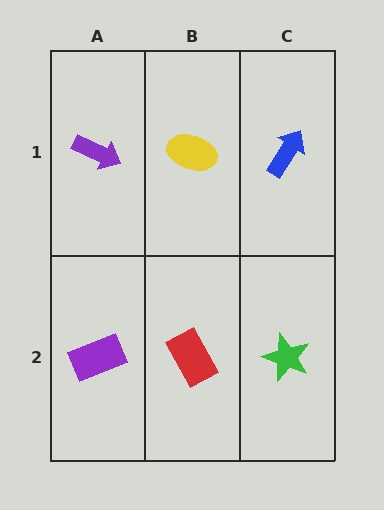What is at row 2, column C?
A green star.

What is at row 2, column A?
A purple rectangle.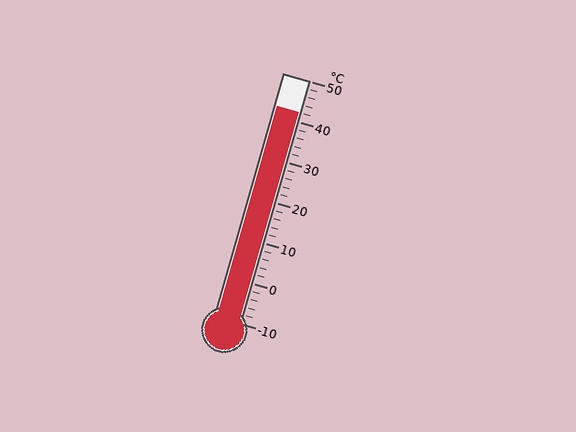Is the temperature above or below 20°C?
The temperature is above 20°C.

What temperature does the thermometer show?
The thermometer shows approximately 42°C.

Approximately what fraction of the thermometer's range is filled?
The thermometer is filled to approximately 85% of its range.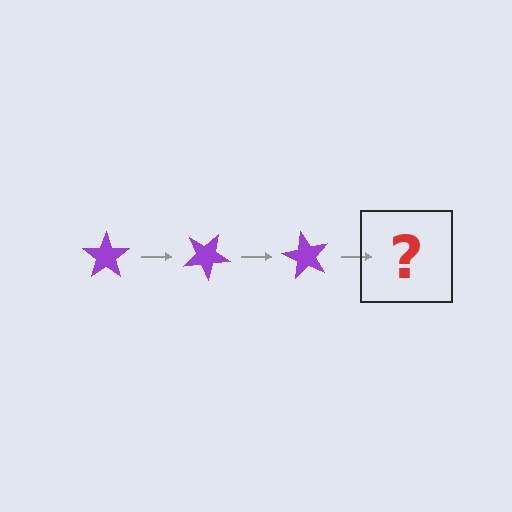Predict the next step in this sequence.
The next step is a purple star rotated 90 degrees.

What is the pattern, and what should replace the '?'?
The pattern is that the star rotates 30 degrees each step. The '?' should be a purple star rotated 90 degrees.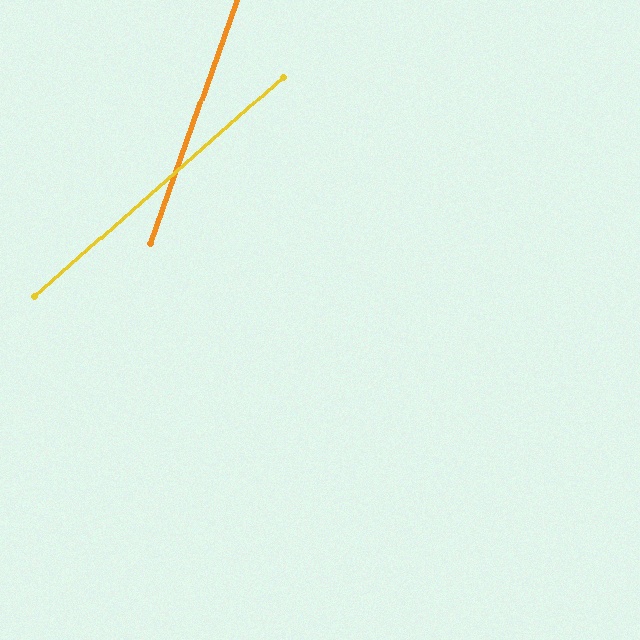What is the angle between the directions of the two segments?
Approximately 29 degrees.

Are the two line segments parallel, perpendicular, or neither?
Neither parallel nor perpendicular — they differ by about 29°.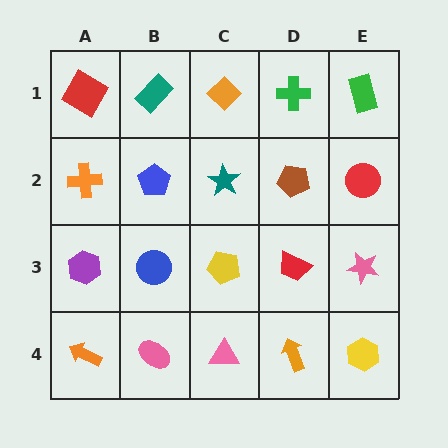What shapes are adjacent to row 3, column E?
A red circle (row 2, column E), a yellow hexagon (row 4, column E), a red trapezoid (row 3, column D).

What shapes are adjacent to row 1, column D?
A brown pentagon (row 2, column D), an orange diamond (row 1, column C), a green rectangle (row 1, column E).